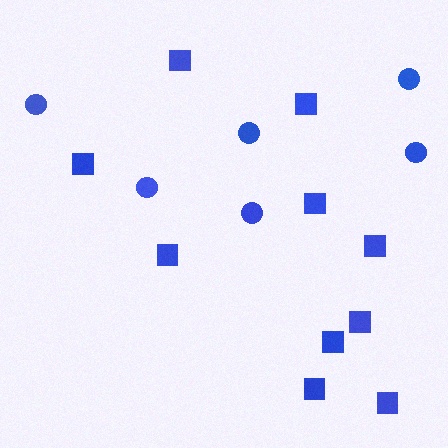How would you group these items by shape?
There are 2 groups: one group of squares (10) and one group of circles (6).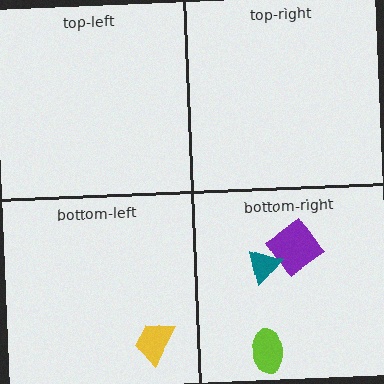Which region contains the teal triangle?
The bottom-right region.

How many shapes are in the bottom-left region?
1.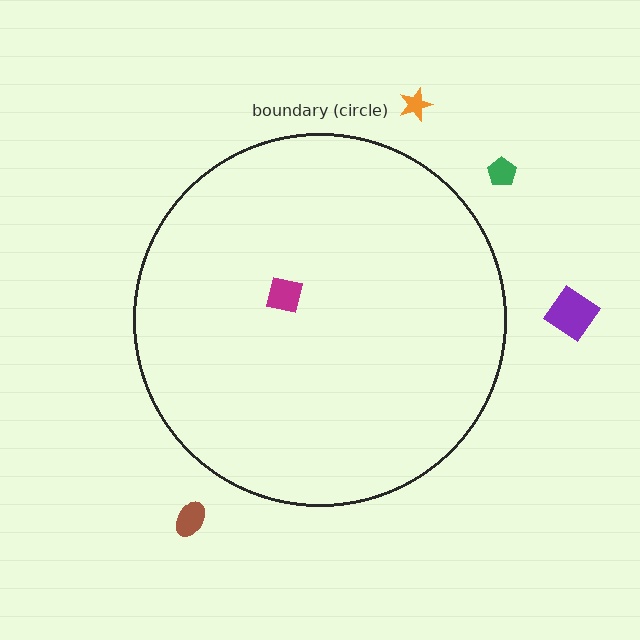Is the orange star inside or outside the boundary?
Outside.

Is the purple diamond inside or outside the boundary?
Outside.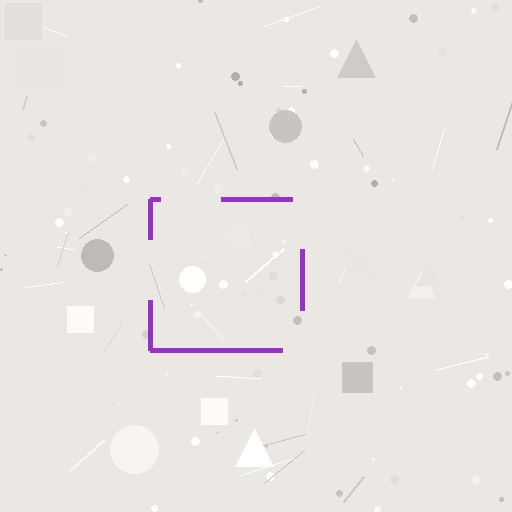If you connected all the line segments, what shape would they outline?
They would outline a square.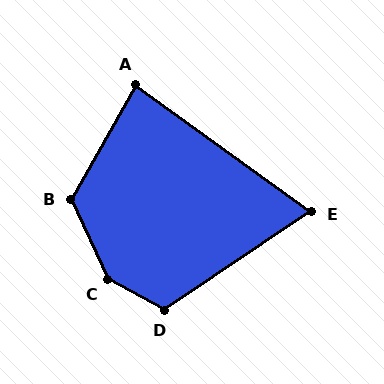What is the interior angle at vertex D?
Approximately 118 degrees (obtuse).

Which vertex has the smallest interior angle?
E, at approximately 69 degrees.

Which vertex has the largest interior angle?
C, at approximately 143 degrees.